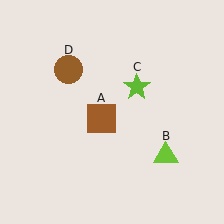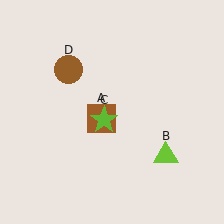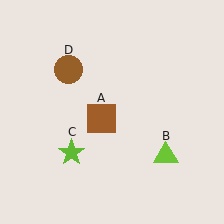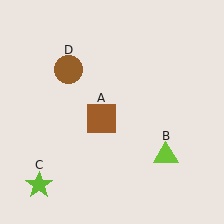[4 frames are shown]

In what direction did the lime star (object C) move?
The lime star (object C) moved down and to the left.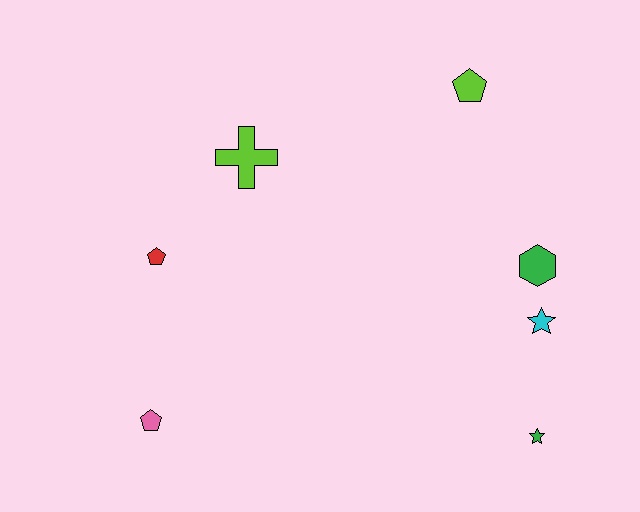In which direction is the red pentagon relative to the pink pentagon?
The red pentagon is above the pink pentagon.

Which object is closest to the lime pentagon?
The green hexagon is closest to the lime pentagon.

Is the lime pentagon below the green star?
No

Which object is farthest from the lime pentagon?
The pink pentagon is farthest from the lime pentagon.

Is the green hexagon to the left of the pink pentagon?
No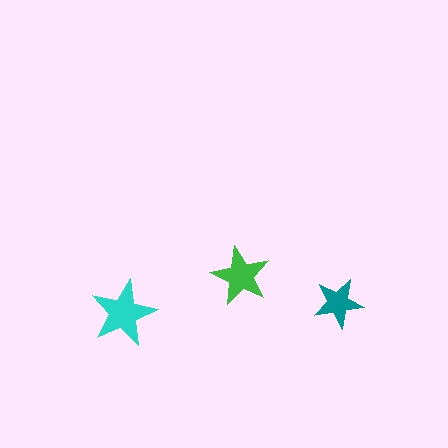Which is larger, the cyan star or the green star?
The cyan one.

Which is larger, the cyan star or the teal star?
The cyan one.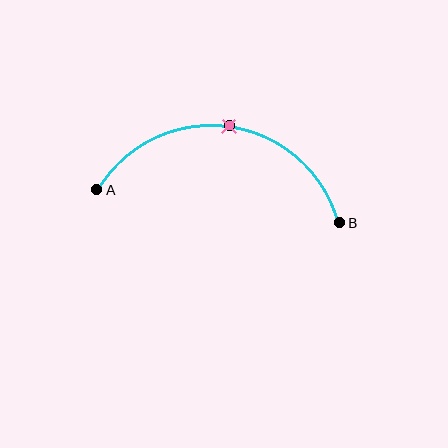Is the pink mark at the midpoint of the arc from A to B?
Yes. The pink mark lies on the arc at equal arc-length from both A and B — it is the arc midpoint.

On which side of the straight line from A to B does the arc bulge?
The arc bulges above the straight line connecting A and B.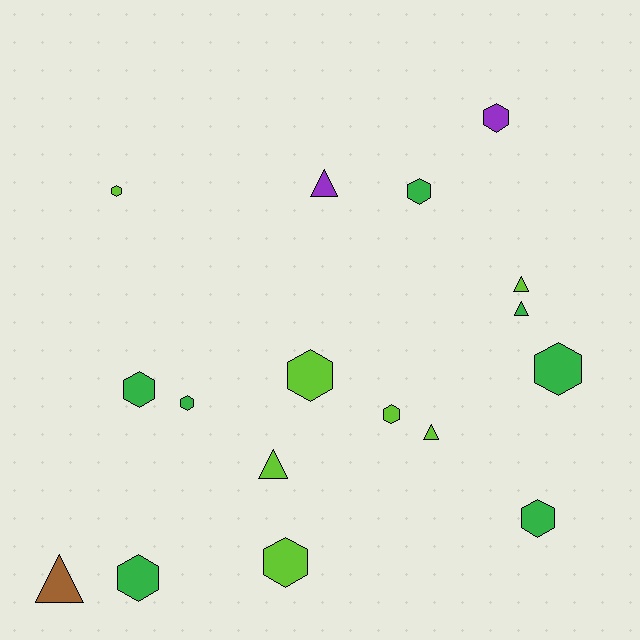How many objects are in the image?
There are 17 objects.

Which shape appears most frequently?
Hexagon, with 11 objects.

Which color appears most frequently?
Green, with 7 objects.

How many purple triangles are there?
There is 1 purple triangle.